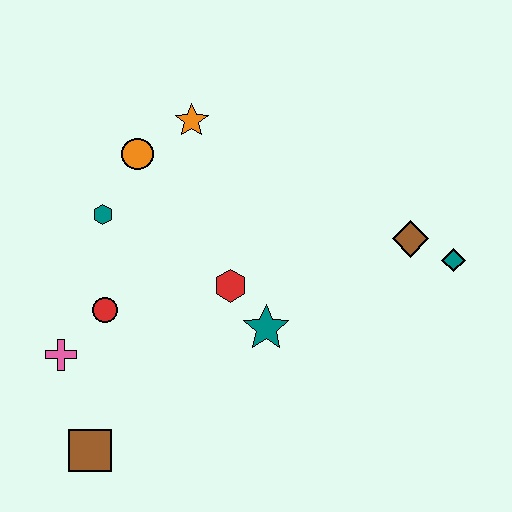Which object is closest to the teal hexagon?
The orange circle is closest to the teal hexagon.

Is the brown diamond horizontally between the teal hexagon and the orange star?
No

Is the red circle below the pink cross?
No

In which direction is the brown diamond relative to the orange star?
The brown diamond is to the right of the orange star.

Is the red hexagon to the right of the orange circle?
Yes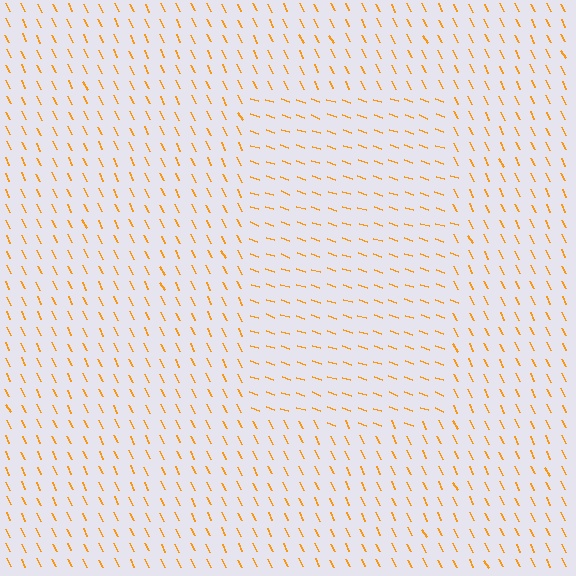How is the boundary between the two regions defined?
The boundary is defined purely by a change in line orientation (approximately 45 degrees difference). All lines are the same color and thickness.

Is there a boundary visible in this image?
Yes, there is a texture boundary formed by a change in line orientation.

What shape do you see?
I see a rectangle.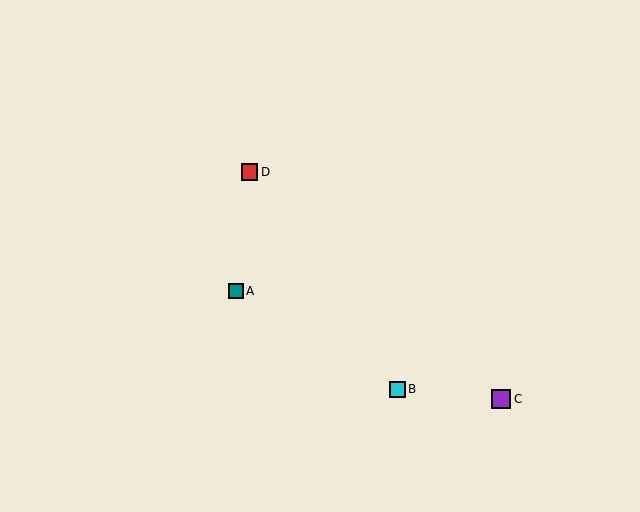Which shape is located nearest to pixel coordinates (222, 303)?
The teal square (labeled A) at (236, 291) is nearest to that location.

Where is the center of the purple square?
The center of the purple square is at (501, 399).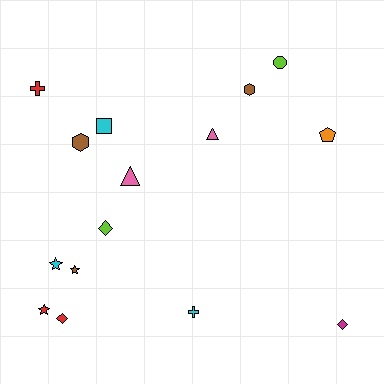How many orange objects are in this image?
There is 1 orange object.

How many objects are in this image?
There are 15 objects.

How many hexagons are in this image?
There are 2 hexagons.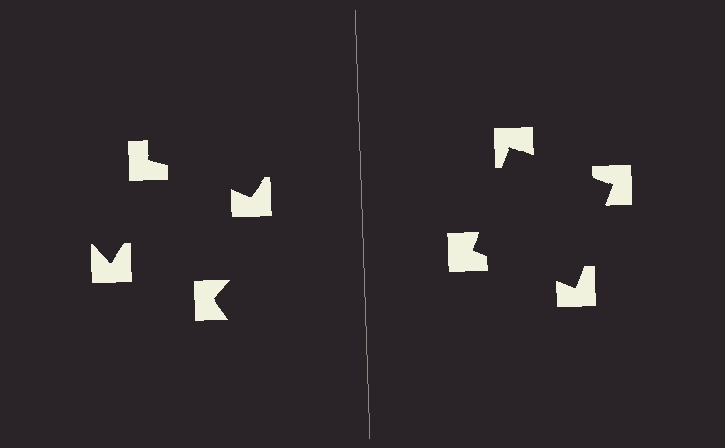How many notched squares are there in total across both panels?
8 — 4 on each side.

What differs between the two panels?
The notched squares are positioned identically on both sides; only the wedge orientations differ. On the right they align to a square; on the left they are misaligned.